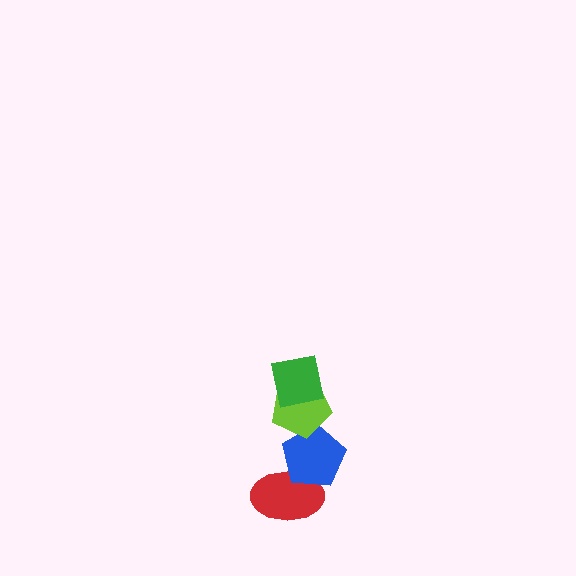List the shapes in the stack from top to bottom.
From top to bottom: the green square, the lime pentagon, the blue pentagon, the red ellipse.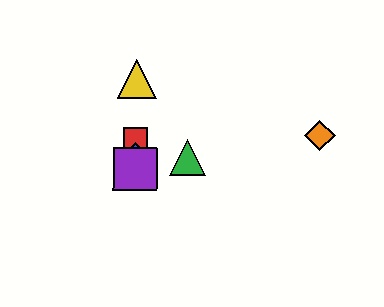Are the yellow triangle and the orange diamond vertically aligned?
No, the yellow triangle is at x≈137 and the orange diamond is at x≈320.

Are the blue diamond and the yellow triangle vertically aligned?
Yes, both are at x≈135.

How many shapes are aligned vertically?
4 shapes (the red square, the blue diamond, the yellow triangle, the purple square) are aligned vertically.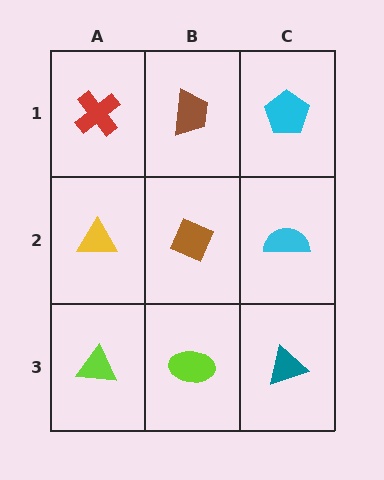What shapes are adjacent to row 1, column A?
A yellow triangle (row 2, column A), a brown trapezoid (row 1, column B).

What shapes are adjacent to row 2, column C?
A cyan pentagon (row 1, column C), a teal triangle (row 3, column C), a brown diamond (row 2, column B).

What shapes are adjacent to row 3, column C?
A cyan semicircle (row 2, column C), a lime ellipse (row 3, column B).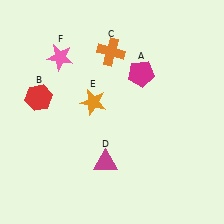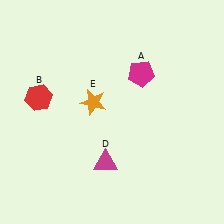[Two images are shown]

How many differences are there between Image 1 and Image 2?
There are 2 differences between the two images.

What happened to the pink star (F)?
The pink star (F) was removed in Image 2. It was in the top-left area of Image 1.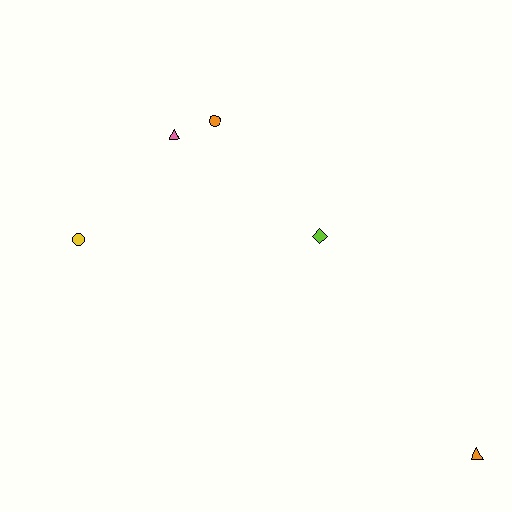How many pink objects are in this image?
There is 1 pink object.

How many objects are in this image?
There are 5 objects.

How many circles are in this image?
There are 2 circles.